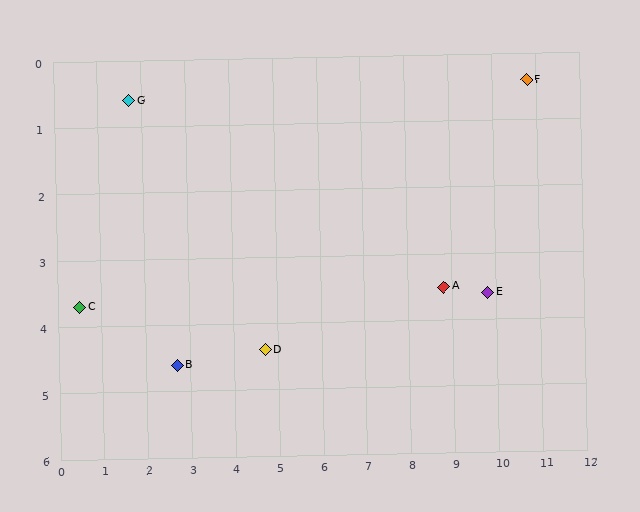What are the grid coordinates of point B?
Point B is at approximately (2.7, 4.6).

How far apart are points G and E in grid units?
Points G and E are about 8.6 grid units apart.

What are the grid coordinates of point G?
Point G is at approximately (1.7, 0.6).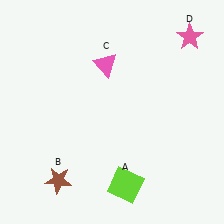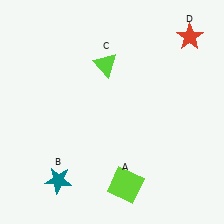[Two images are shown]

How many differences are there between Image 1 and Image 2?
There are 3 differences between the two images.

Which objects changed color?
B changed from brown to teal. C changed from pink to lime. D changed from pink to red.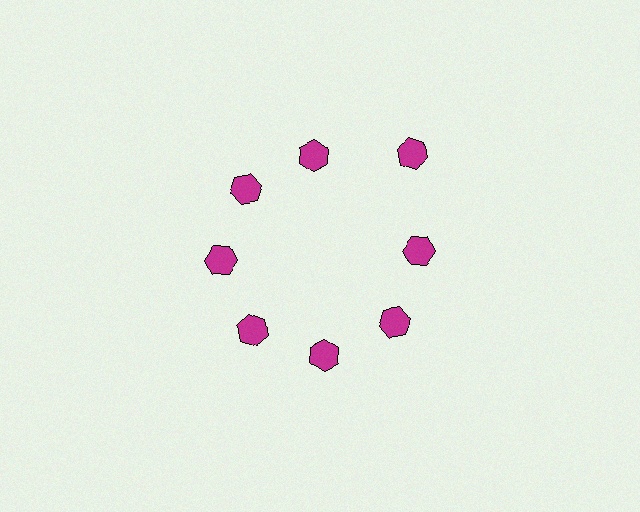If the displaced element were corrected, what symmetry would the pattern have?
It would have 8-fold rotational symmetry — the pattern would map onto itself every 45 degrees.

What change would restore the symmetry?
The symmetry would be restored by moving it inward, back onto the ring so that all 8 hexagons sit at equal angles and equal distance from the center.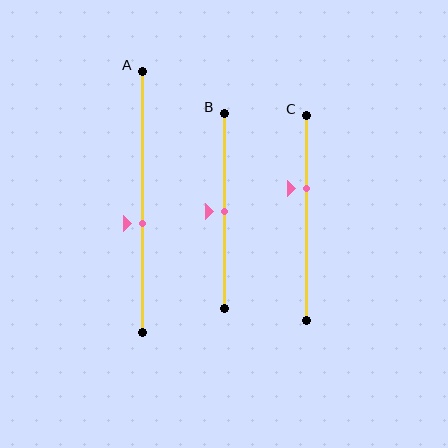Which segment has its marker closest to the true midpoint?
Segment B has its marker closest to the true midpoint.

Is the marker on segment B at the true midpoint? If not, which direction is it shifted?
Yes, the marker on segment B is at the true midpoint.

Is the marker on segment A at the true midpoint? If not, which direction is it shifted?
No, the marker on segment A is shifted downward by about 8% of the segment length.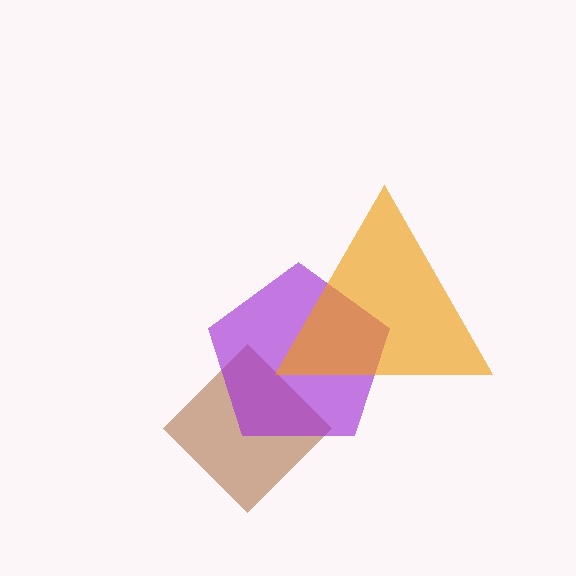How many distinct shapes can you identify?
There are 3 distinct shapes: a brown diamond, a purple pentagon, an orange triangle.